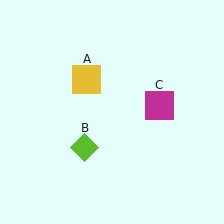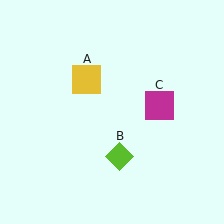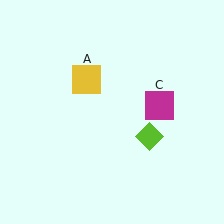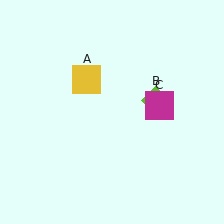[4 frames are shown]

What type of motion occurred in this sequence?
The lime diamond (object B) rotated counterclockwise around the center of the scene.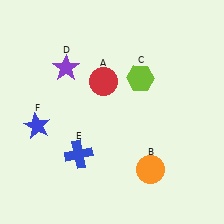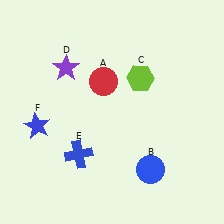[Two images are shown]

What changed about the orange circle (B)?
In Image 1, B is orange. In Image 2, it changed to blue.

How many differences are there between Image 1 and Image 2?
There is 1 difference between the two images.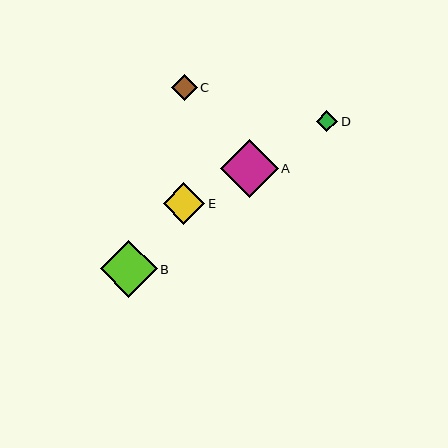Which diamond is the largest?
Diamond A is the largest with a size of approximately 57 pixels.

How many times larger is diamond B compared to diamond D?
Diamond B is approximately 2.7 times the size of diamond D.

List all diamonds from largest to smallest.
From largest to smallest: A, B, E, C, D.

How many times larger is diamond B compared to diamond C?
Diamond B is approximately 2.2 times the size of diamond C.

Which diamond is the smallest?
Diamond D is the smallest with a size of approximately 21 pixels.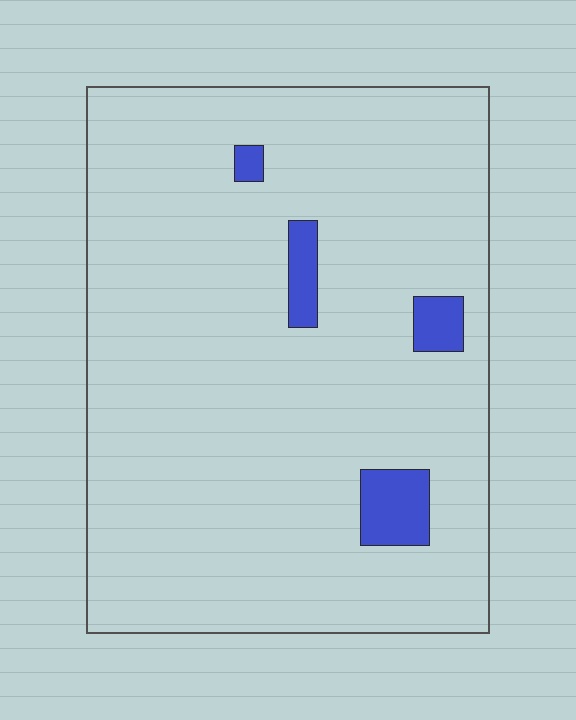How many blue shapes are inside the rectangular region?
4.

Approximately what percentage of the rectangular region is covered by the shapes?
Approximately 5%.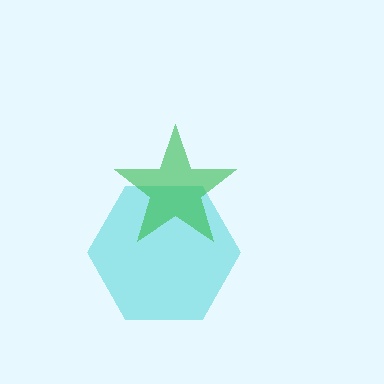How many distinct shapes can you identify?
There are 2 distinct shapes: a cyan hexagon, a green star.